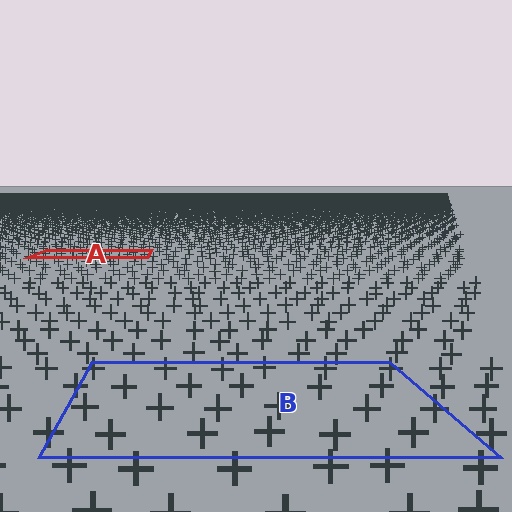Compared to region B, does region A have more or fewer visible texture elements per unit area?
Region A has more texture elements per unit area — they are packed more densely because it is farther away.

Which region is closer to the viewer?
Region B is closer. The texture elements there are larger and more spread out.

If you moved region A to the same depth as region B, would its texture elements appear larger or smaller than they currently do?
They would appear larger. At a closer depth, the same texture elements are projected at a bigger on-screen size.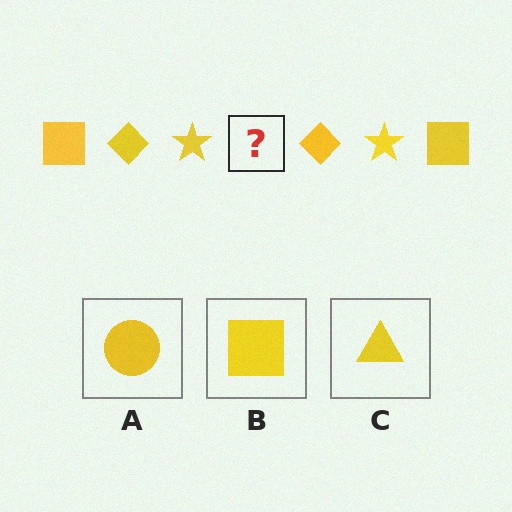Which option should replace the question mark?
Option B.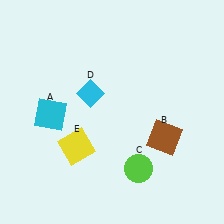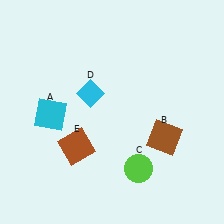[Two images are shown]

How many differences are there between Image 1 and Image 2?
There is 1 difference between the two images.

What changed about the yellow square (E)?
In Image 1, E is yellow. In Image 2, it changed to brown.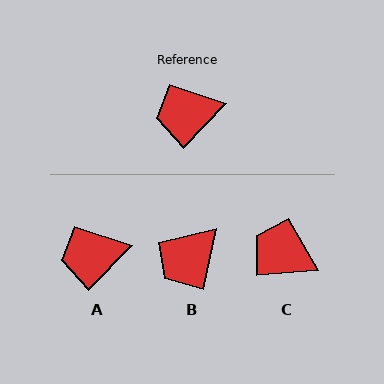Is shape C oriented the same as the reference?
No, it is off by about 42 degrees.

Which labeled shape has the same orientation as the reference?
A.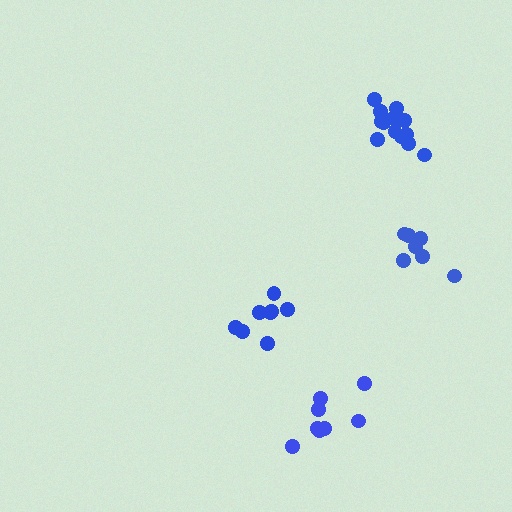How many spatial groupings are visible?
There are 4 spatial groupings.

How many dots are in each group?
Group 1: 8 dots, Group 2: 7 dots, Group 3: 13 dots, Group 4: 8 dots (36 total).